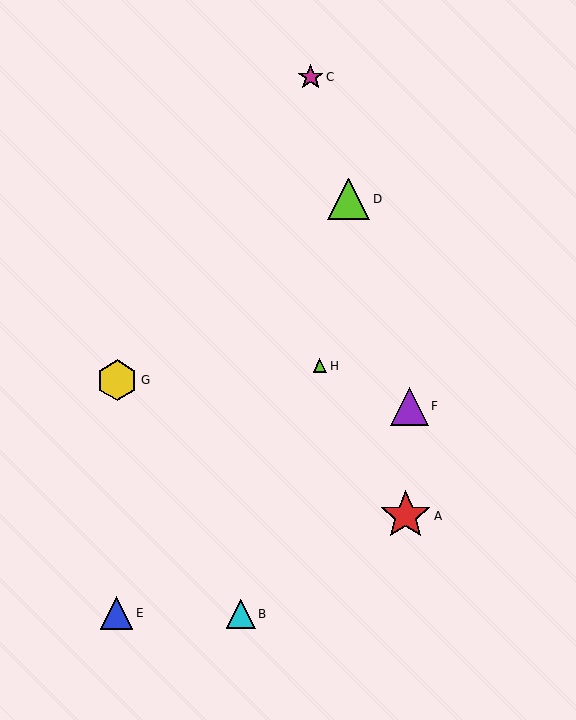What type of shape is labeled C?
Shape C is a magenta star.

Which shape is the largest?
The red star (labeled A) is the largest.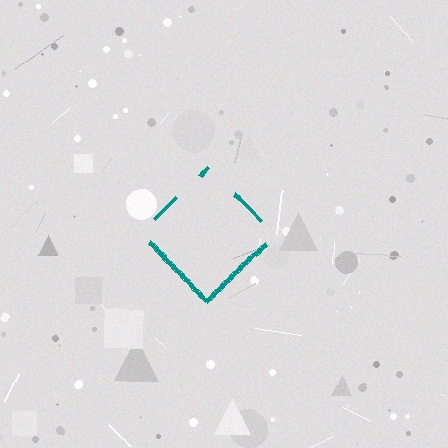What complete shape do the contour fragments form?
The contour fragments form a diamond.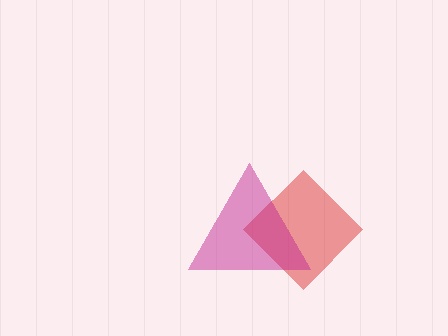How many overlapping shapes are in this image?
There are 2 overlapping shapes in the image.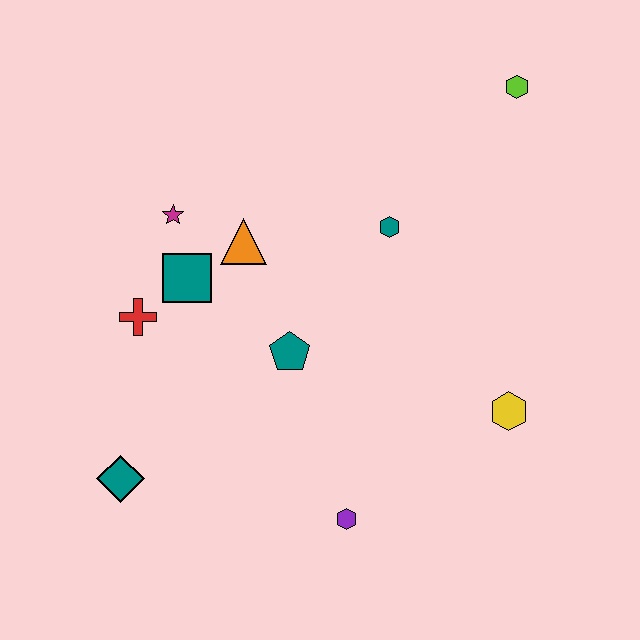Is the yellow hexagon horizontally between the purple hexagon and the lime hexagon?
Yes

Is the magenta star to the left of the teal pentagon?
Yes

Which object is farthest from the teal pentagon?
The lime hexagon is farthest from the teal pentagon.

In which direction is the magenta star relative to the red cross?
The magenta star is above the red cross.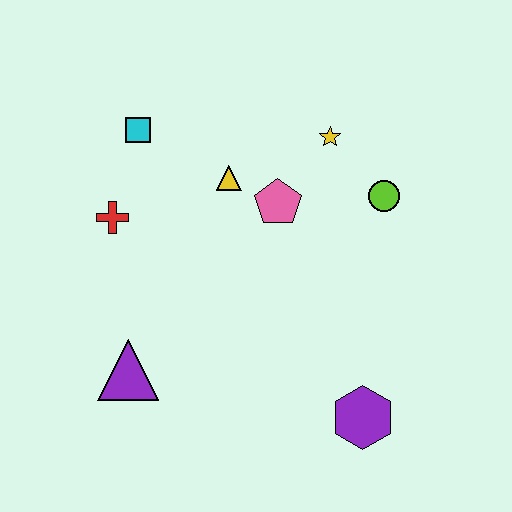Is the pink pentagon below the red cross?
No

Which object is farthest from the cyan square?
The purple hexagon is farthest from the cyan square.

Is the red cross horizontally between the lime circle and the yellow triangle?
No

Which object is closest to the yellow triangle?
The pink pentagon is closest to the yellow triangle.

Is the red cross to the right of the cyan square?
No